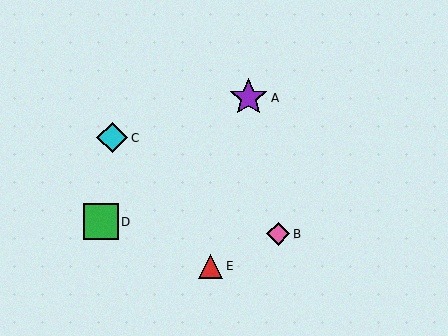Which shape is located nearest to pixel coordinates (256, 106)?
The purple star (labeled A) at (249, 98) is nearest to that location.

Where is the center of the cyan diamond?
The center of the cyan diamond is at (112, 138).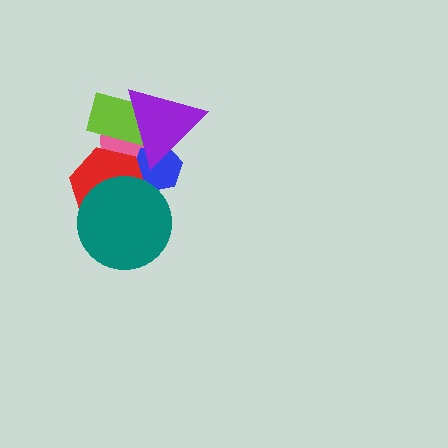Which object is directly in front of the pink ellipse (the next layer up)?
The blue hexagon is directly in front of the pink ellipse.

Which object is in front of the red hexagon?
The teal circle is in front of the red hexagon.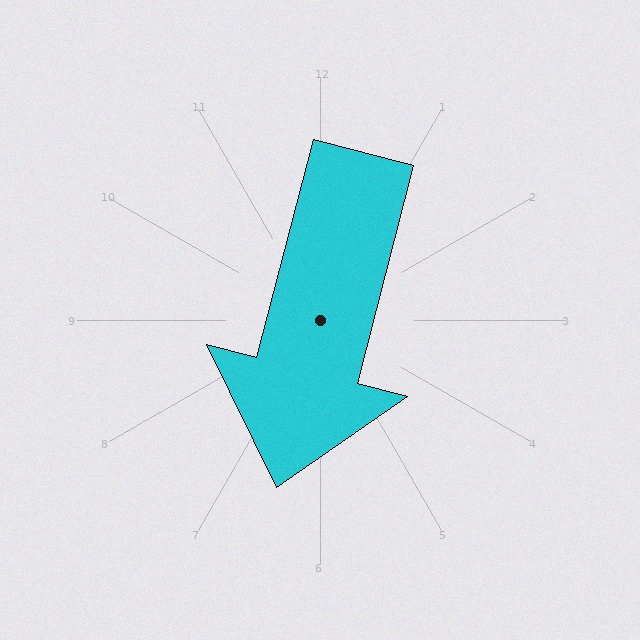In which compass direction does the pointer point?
South.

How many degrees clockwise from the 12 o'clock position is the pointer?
Approximately 195 degrees.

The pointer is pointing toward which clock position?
Roughly 6 o'clock.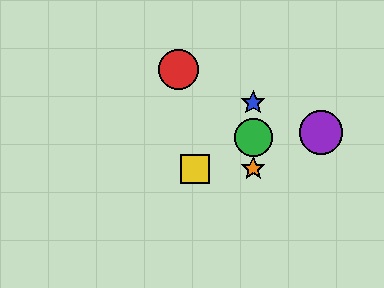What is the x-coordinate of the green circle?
The green circle is at x≈253.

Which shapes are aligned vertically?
The blue star, the green circle, the orange star are aligned vertically.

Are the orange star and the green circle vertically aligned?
Yes, both are at x≈253.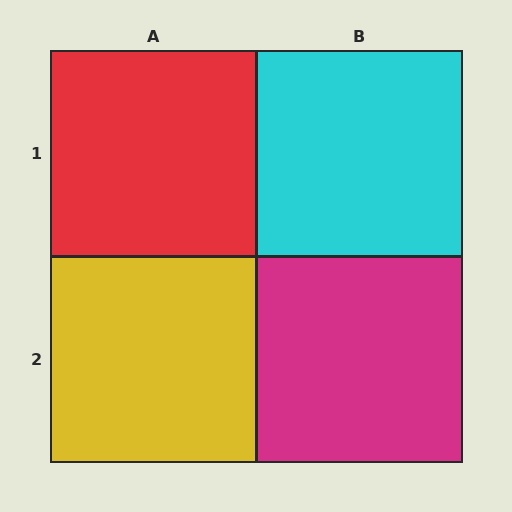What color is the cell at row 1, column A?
Red.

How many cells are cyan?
1 cell is cyan.